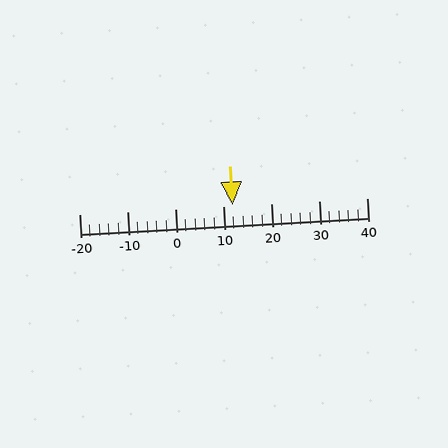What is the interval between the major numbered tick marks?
The major tick marks are spaced 10 units apart.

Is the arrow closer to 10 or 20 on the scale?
The arrow is closer to 10.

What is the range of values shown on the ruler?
The ruler shows values from -20 to 40.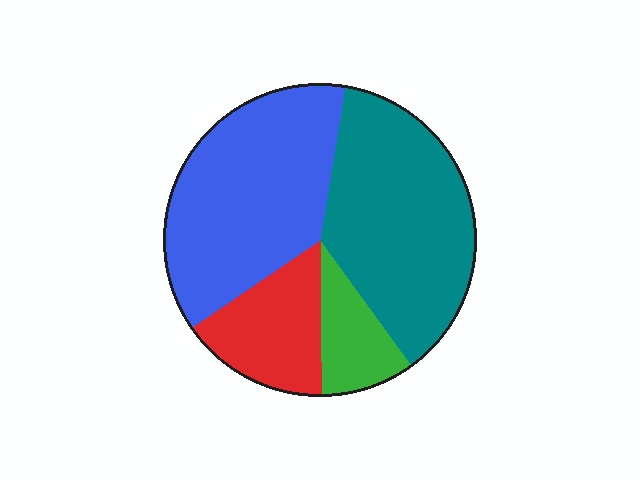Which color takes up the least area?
Green, at roughly 10%.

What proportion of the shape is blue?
Blue covers around 35% of the shape.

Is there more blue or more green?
Blue.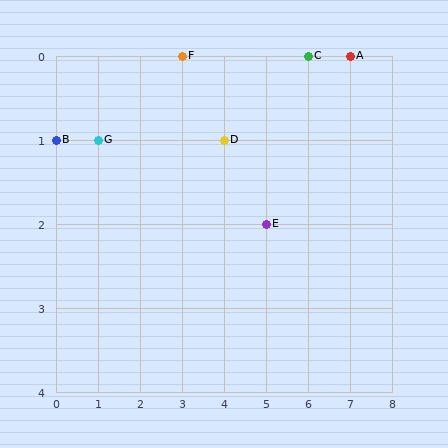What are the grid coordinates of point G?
Point G is at grid coordinates (1, 1).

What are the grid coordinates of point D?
Point D is at grid coordinates (4, 1).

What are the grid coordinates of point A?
Point A is at grid coordinates (7, 0).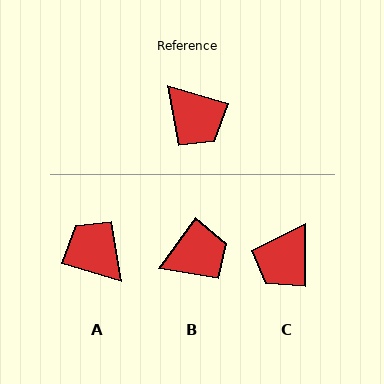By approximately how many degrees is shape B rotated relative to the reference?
Approximately 70 degrees counter-clockwise.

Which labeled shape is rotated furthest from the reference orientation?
A, about 180 degrees away.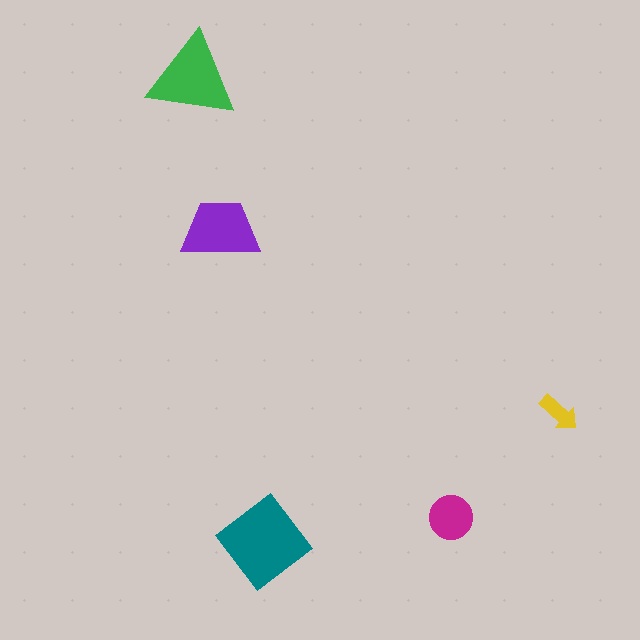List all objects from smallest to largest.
The yellow arrow, the magenta circle, the purple trapezoid, the green triangle, the teal diamond.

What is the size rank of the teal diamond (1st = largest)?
1st.